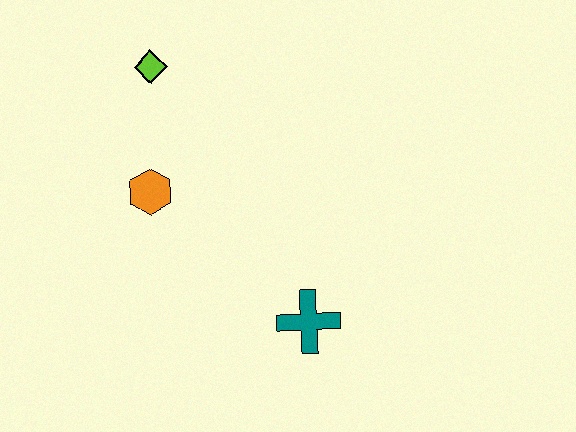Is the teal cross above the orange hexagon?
No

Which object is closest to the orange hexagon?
The lime diamond is closest to the orange hexagon.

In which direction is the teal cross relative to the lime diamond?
The teal cross is below the lime diamond.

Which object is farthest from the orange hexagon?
The teal cross is farthest from the orange hexagon.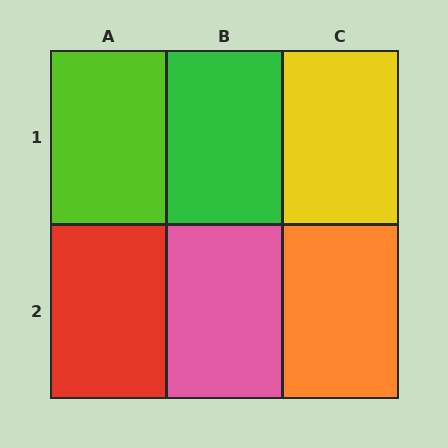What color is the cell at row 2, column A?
Red.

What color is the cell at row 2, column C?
Orange.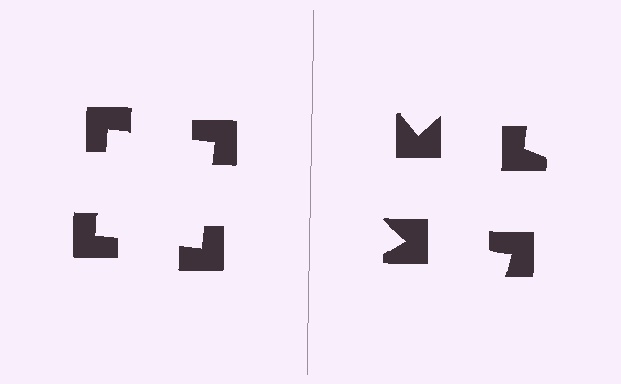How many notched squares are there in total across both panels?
8 — 4 on each side.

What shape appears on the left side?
An illusory square.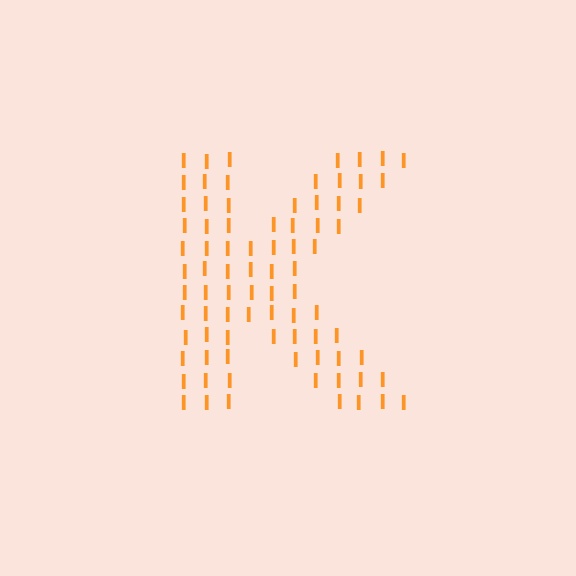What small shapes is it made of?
It is made of small letter I's.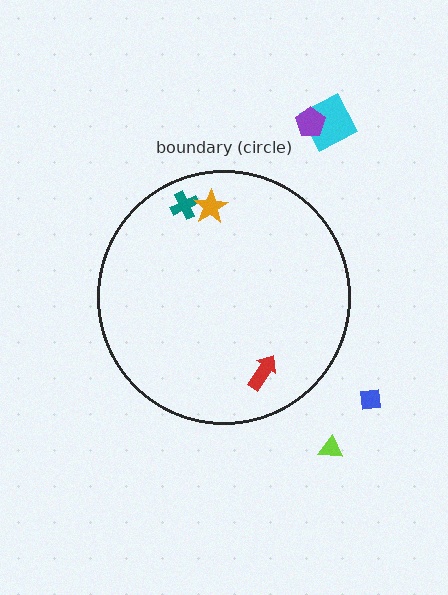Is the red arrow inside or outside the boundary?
Inside.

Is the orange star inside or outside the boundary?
Inside.